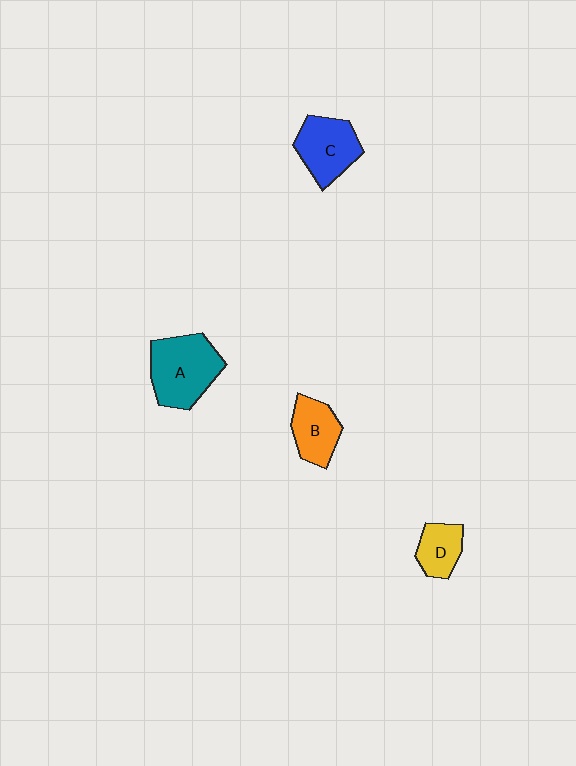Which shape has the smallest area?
Shape D (yellow).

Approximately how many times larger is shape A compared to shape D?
Approximately 2.0 times.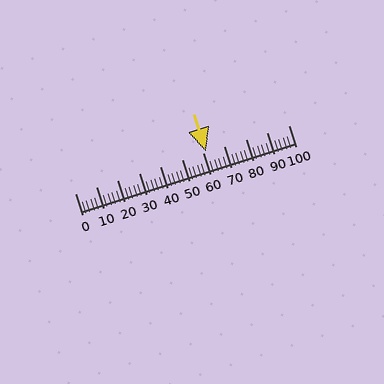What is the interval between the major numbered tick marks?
The major tick marks are spaced 10 units apart.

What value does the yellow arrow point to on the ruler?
The yellow arrow points to approximately 62.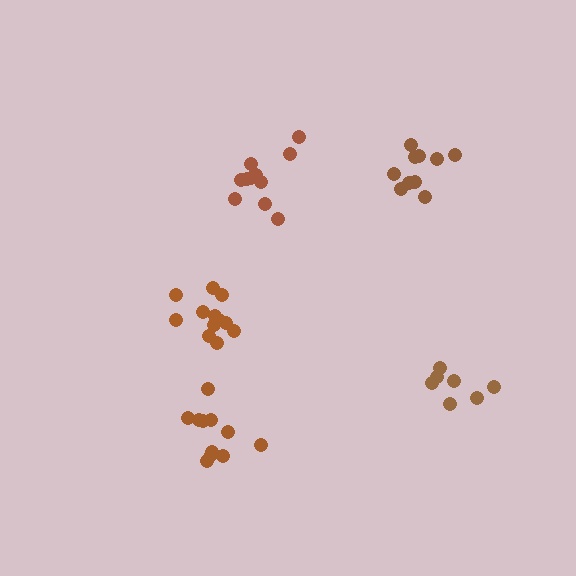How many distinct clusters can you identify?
There are 5 distinct clusters.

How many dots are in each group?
Group 1: 10 dots, Group 2: 12 dots, Group 3: 11 dots, Group 4: 12 dots, Group 5: 7 dots (52 total).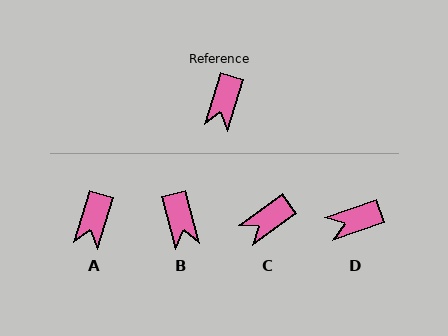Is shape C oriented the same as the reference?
No, it is off by about 37 degrees.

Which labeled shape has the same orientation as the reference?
A.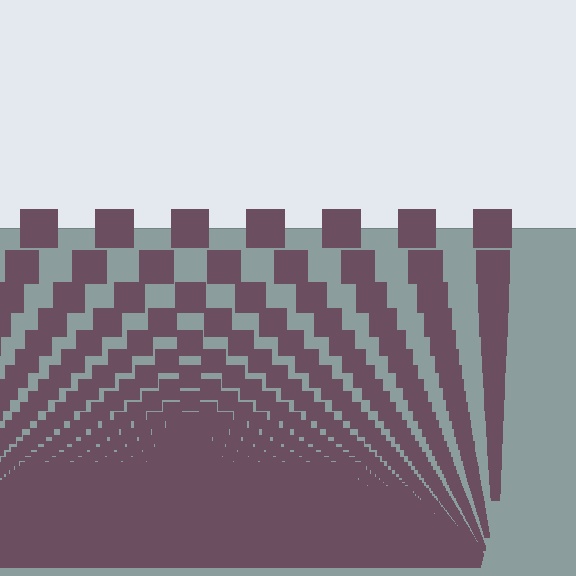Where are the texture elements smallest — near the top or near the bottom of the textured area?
Near the bottom.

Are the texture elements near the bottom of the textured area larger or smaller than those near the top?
Smaller. The gradient is inverted — elements near the bottom are smaller and denser.